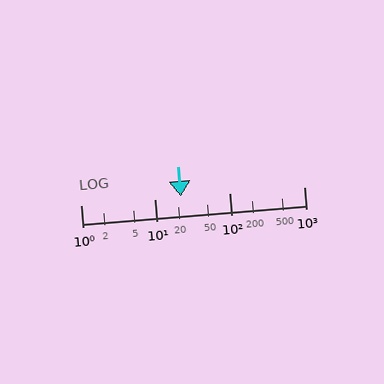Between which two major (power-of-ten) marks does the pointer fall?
The pointer is between 10 and 100.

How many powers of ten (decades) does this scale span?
The scale spans 3 decades, from 1 to 1000.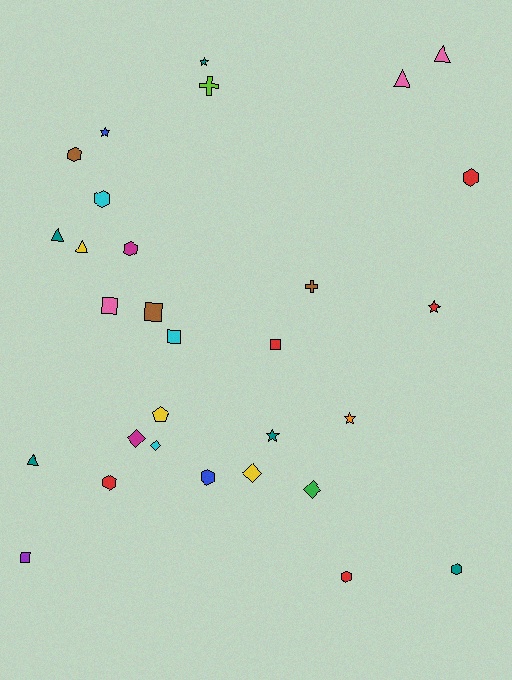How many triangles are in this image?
There are 5 triangles.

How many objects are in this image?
There are 30 objects.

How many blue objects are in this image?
There are 2 blue objects.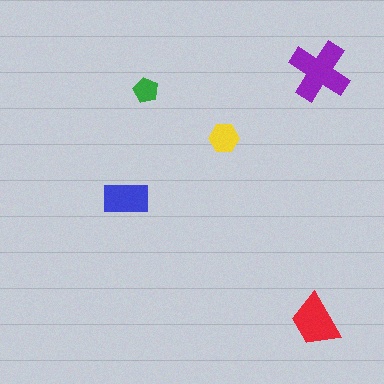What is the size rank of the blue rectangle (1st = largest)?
3rd.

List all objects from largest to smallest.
The purple cross, the red trapezoid, the blue rectangle, the yellow hexagon, the green pentagon.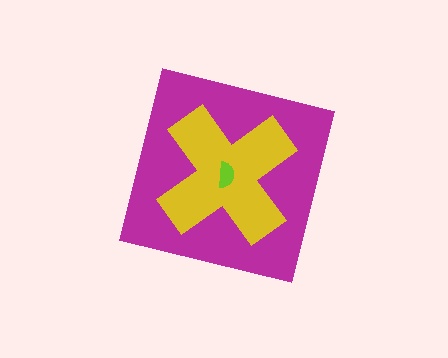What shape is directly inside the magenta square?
The yellow cross.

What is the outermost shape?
The magenta square.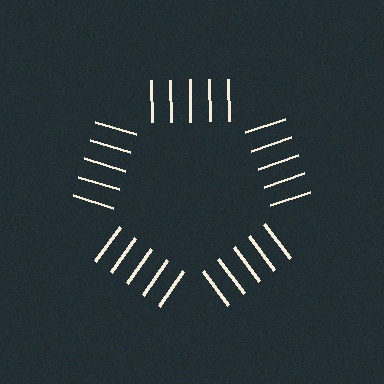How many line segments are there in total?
25 — 5 along each of the 5 edges.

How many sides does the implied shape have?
5 sides — the line-ends trace a pentagon.